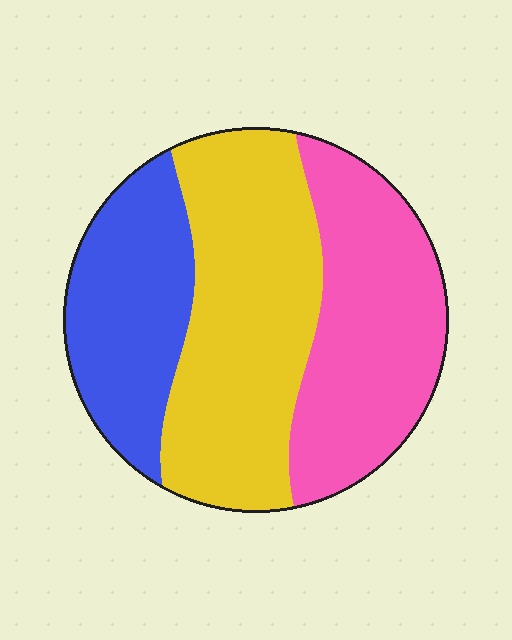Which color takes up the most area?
Yellow, at roughly 40%.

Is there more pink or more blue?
Pink.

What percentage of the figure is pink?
Pink covers about 35% of the figure.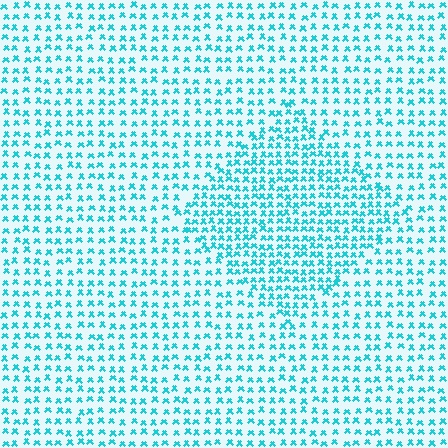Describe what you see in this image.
The image contains small cyan elements arranged at two different densities. A diamond-shaped region is visible where the elements are more densely packed than the surrounding area.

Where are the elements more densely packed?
The elements are more densely packed inside the diamond boundary.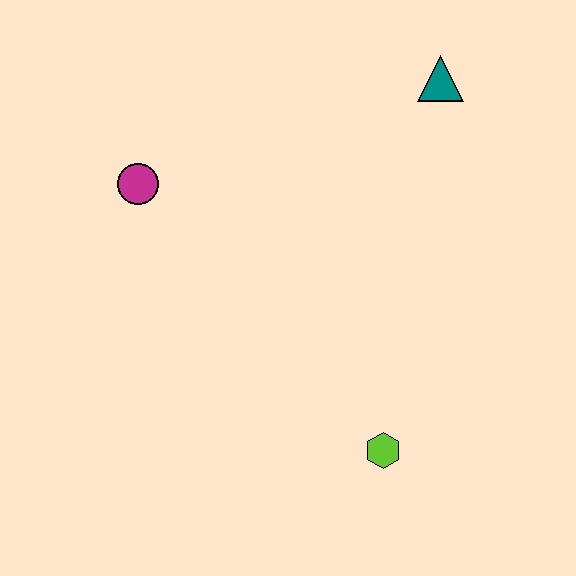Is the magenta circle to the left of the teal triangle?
Yes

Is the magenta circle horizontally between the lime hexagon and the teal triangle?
No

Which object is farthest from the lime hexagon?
The teal triangle is farthest from the lime hexagon.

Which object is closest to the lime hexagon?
The magenta circle is closest to the lime hexagon.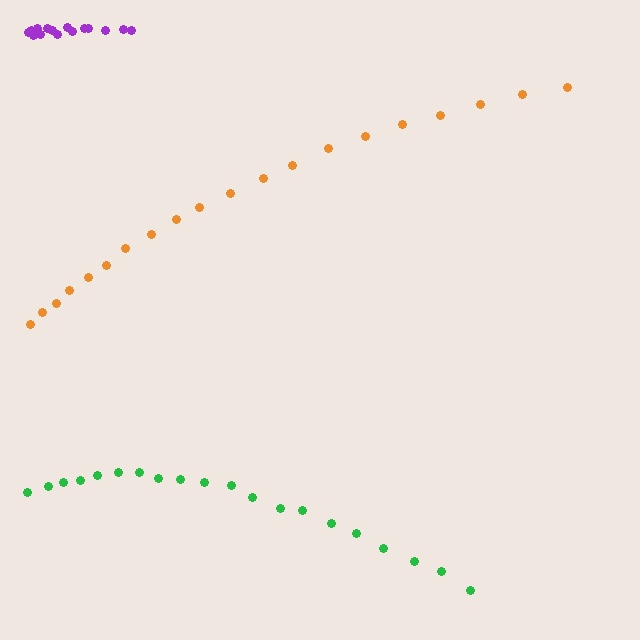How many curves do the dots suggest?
There are 3 distinct paths.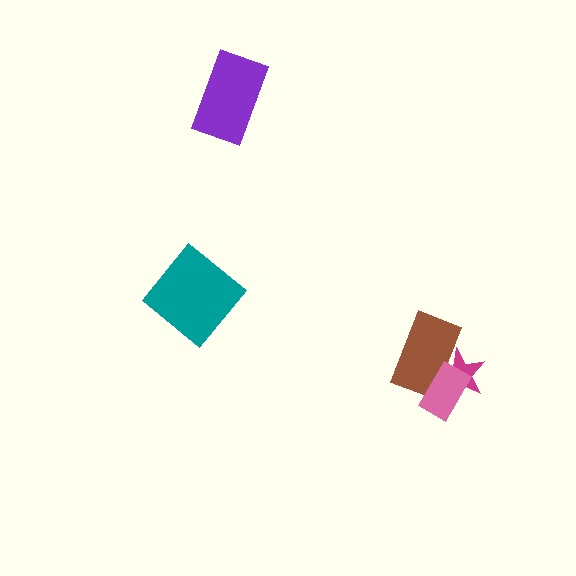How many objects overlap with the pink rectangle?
2 objects overlap with the pink rectangle.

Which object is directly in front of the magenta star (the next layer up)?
The brown rectangle is directly in front of the magenta star.